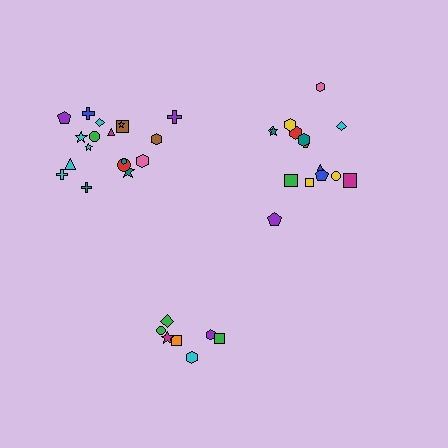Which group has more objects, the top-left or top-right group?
The top-left group.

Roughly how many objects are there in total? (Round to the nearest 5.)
Roughly 40 objects in total.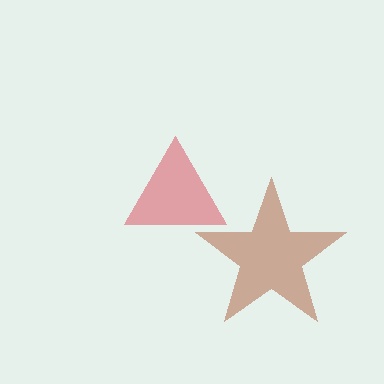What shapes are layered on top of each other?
The layered shapes are: a brown star, a red triangle.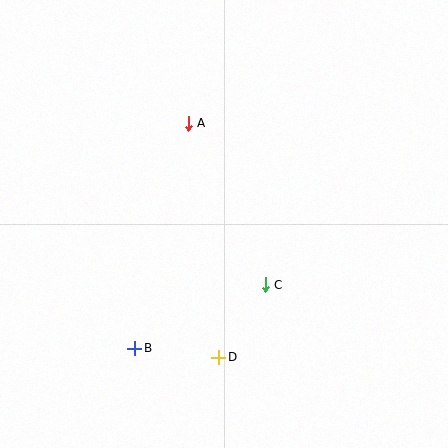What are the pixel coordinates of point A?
Point A is at (188, 123).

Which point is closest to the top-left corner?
Point A is closest to the top-left corner.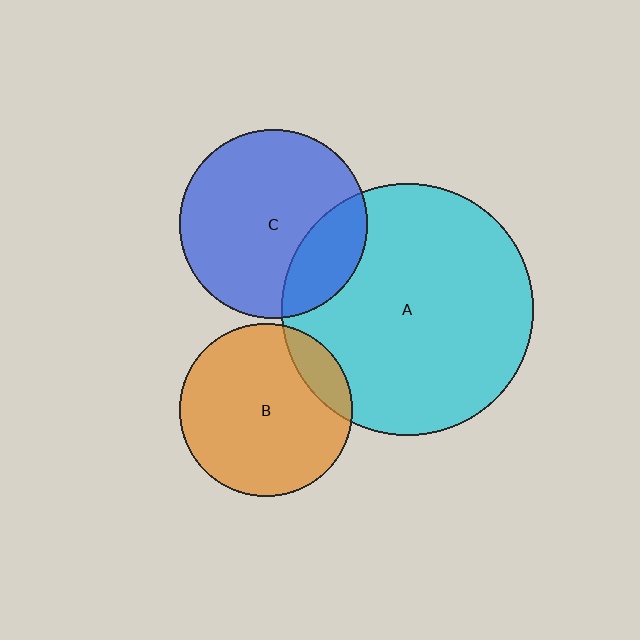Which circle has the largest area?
Circle A (cyan).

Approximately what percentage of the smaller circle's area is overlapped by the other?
Approximately 15%.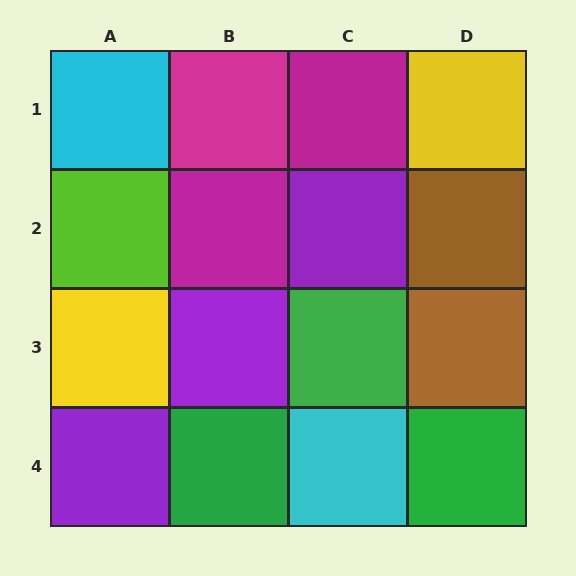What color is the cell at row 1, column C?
Magenta.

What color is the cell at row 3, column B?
Purple.